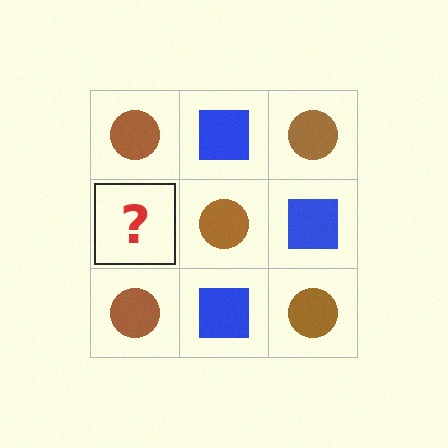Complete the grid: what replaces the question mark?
The question mark should be replaced with a blue square.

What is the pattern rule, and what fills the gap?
The rule is that it alternates brown circle and blue square in a checkerboard pattern. The gap should be filled with a blue square.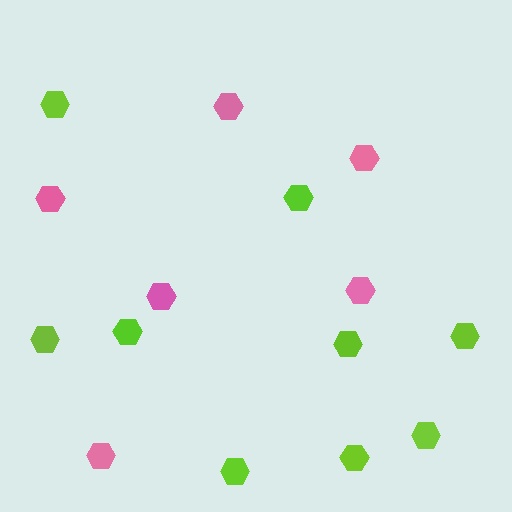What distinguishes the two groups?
There are 2 groups: one group of lime hexagons (9) and one group of pink hexagons (6).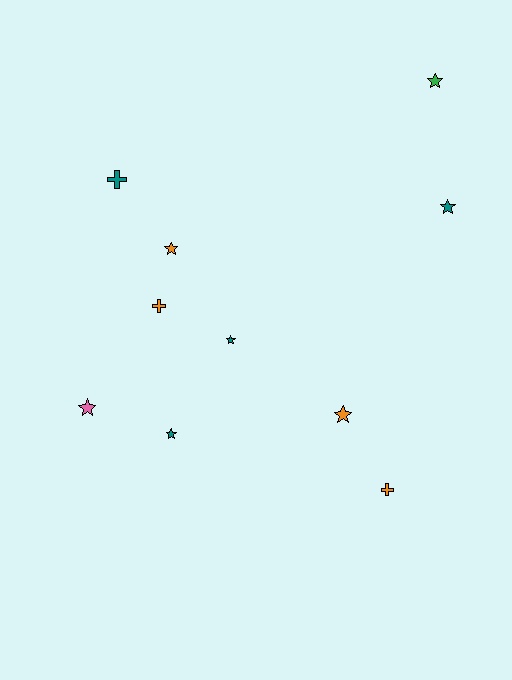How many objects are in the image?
There are 10 objects.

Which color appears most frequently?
Orange, with 4 objects.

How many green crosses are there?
There are no green crosses.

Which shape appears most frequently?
Star, with 7 objects.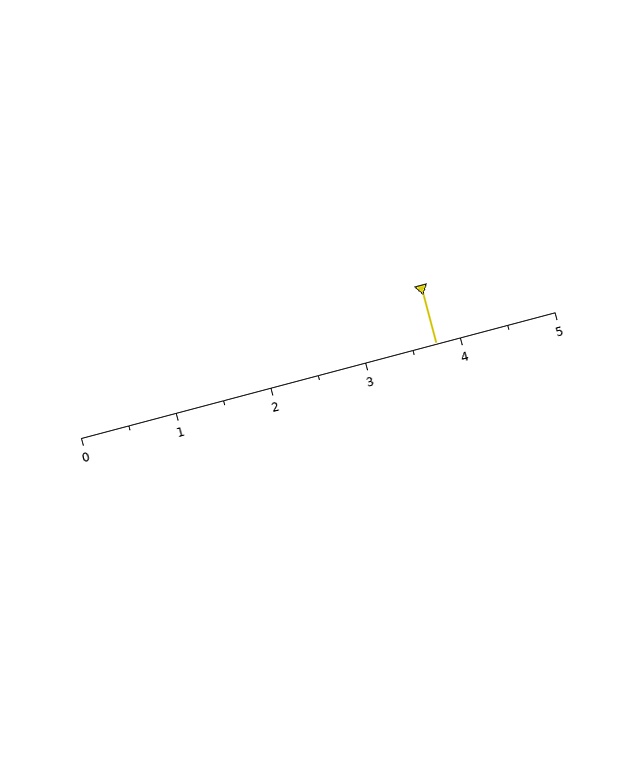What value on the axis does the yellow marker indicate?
The marker indicates approximately 3.8.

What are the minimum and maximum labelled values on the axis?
The axis runs from 0 to 5.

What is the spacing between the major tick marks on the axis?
The major ticks are spaced 1 apart.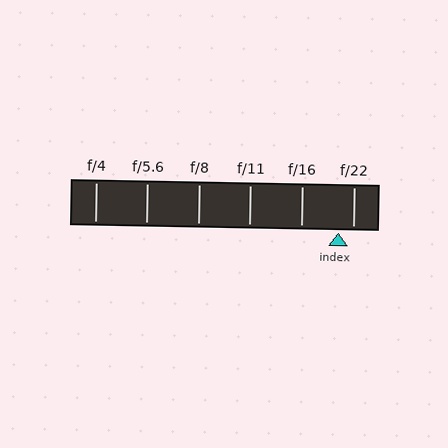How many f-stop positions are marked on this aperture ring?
There are 6 f-stop positions marked.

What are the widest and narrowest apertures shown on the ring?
The widest aperture shown is f/4 and the narrowest is f/22.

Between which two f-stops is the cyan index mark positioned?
The index mark is between f/16 and f/22.